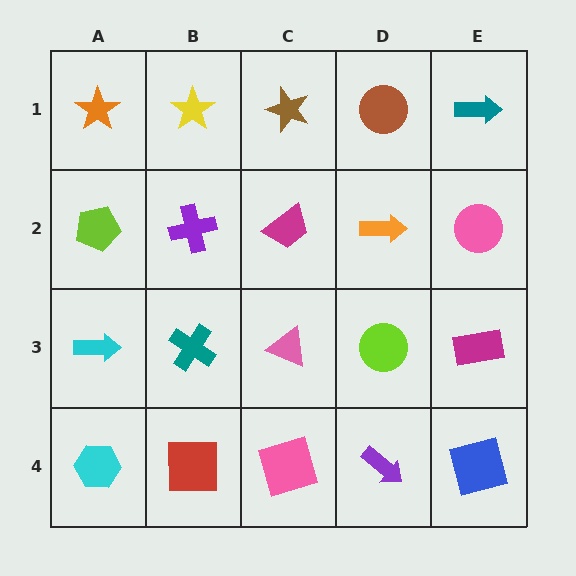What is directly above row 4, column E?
A magenta rectangle.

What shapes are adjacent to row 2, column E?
A teal arrow (row 1, column E), a magenta rectangle (row 3, column E), an orange arrow (row 2, column D).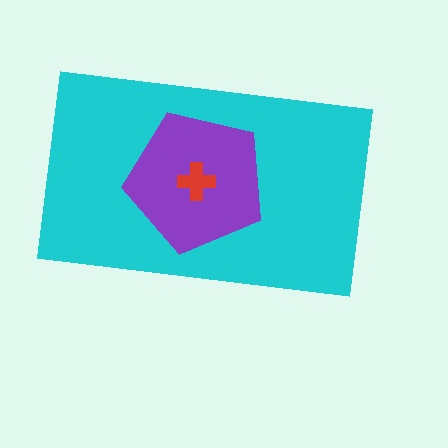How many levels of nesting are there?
3.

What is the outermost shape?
The cyan rectangle.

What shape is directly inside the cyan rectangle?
The purple pentagon.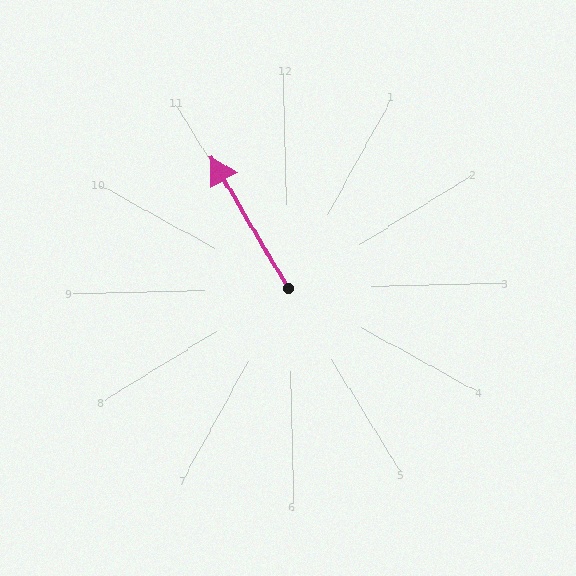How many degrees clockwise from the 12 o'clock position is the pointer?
Approximately 331 degrees.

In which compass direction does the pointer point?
Northwest.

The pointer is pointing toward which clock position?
Roughly 11 o'clock.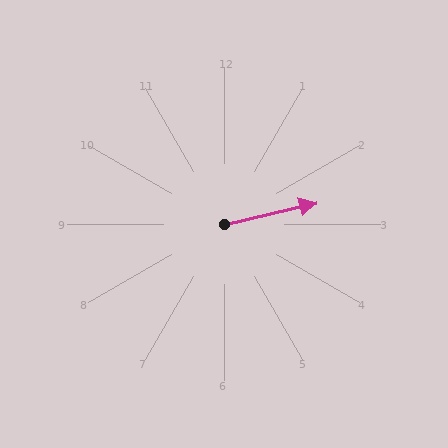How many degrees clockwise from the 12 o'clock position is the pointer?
Approximately 77 degrees.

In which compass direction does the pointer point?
East.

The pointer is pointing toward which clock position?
Roughly 3 o'clock.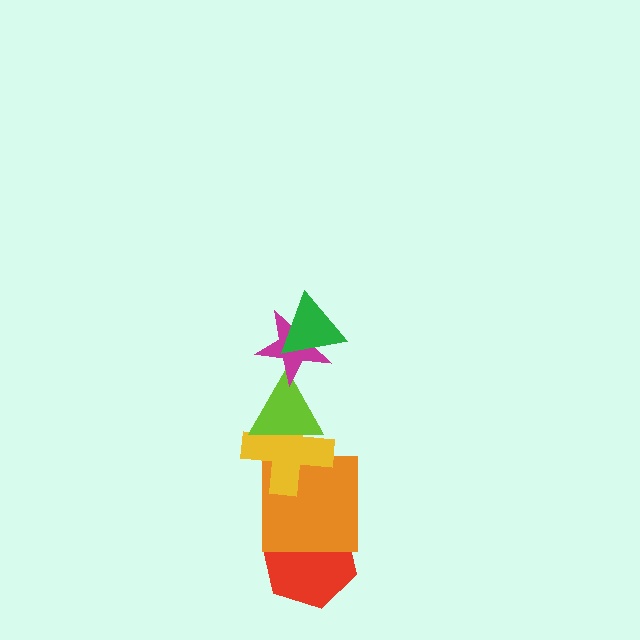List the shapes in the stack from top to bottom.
From top to bottom: the green triangle, the magenta star, the lime triangle, the yellow cross, the orange square, the red hexagon.